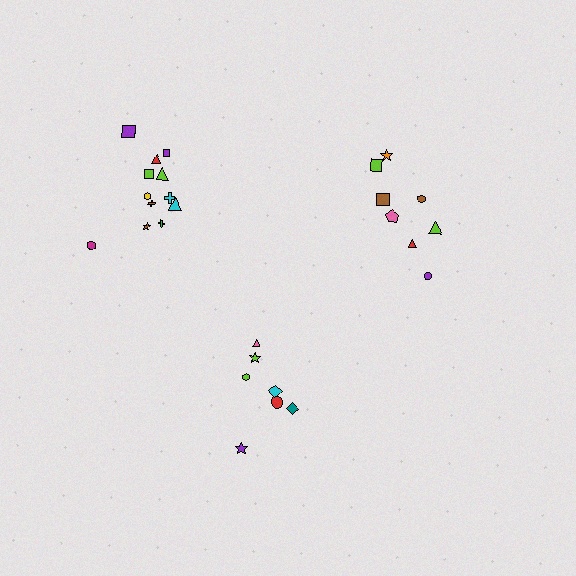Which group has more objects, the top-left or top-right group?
The top-left group.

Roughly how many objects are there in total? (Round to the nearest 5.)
Roughly 25 objects in total.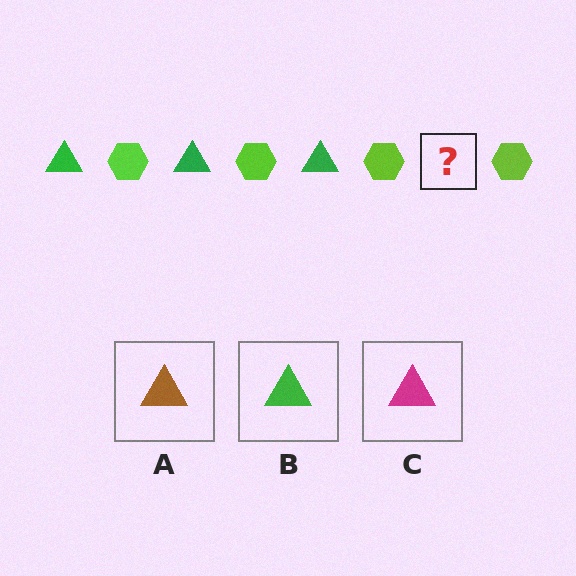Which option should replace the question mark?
Option B.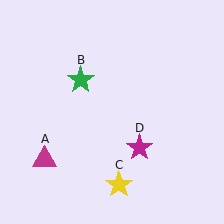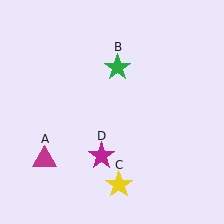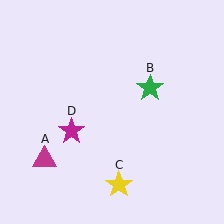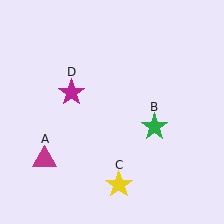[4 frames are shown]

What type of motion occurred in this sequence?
The green star (object B), magenta star (object D) rotated clockwise around the center of the scene.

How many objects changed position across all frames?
2 objects changed position: green star (object B), magenta star (object D).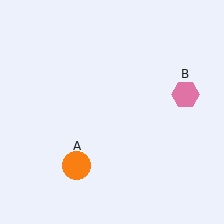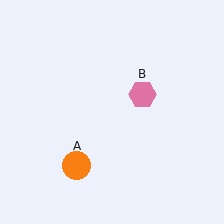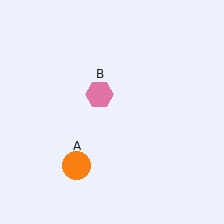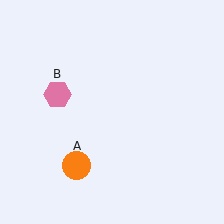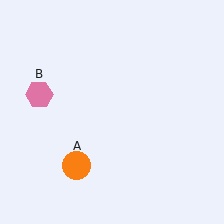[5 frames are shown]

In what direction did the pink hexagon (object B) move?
The pink hexagon (object B) moved left.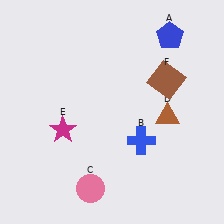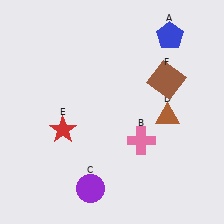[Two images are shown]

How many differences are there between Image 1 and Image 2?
There are 3 differences between the two images.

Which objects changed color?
B changed from blue to pink. C changed from pink to purple. E changed from magenta to red.